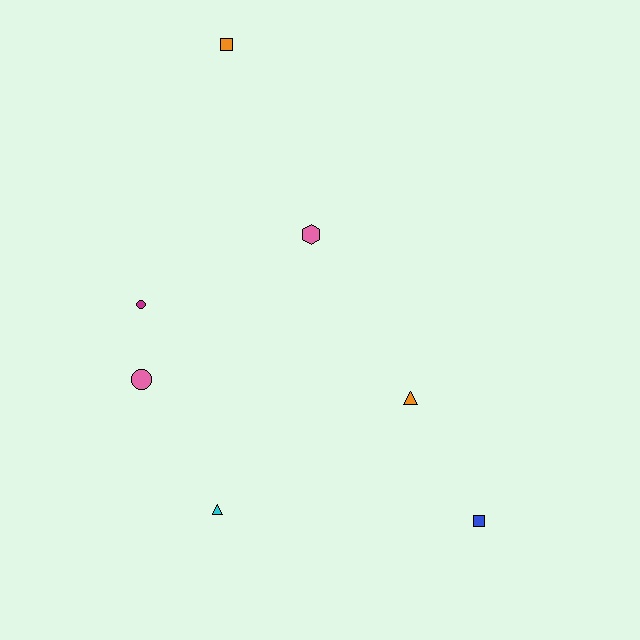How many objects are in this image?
There are 7 objects.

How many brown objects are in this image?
There are no brown objects.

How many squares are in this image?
There are 2 squares.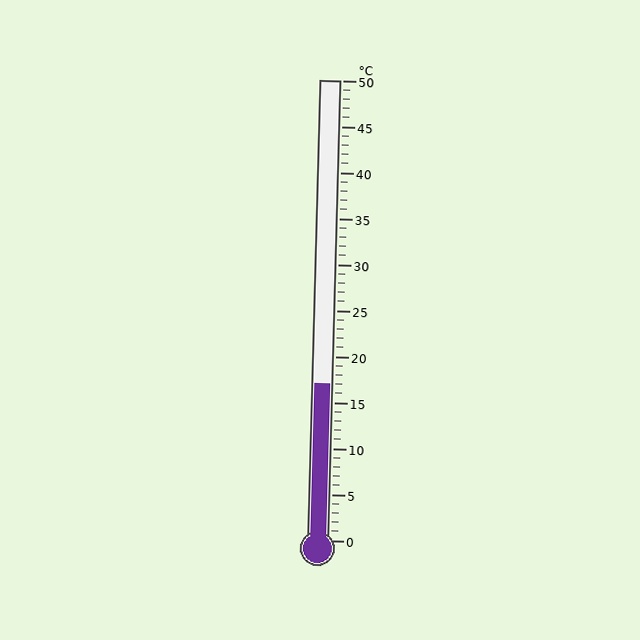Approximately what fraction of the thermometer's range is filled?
The thermometer is filled to approximately 35% of its range.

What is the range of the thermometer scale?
The thermometer scale ranges from 0°C to 50°C.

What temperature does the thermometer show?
The thermometer shows approximately 17°C.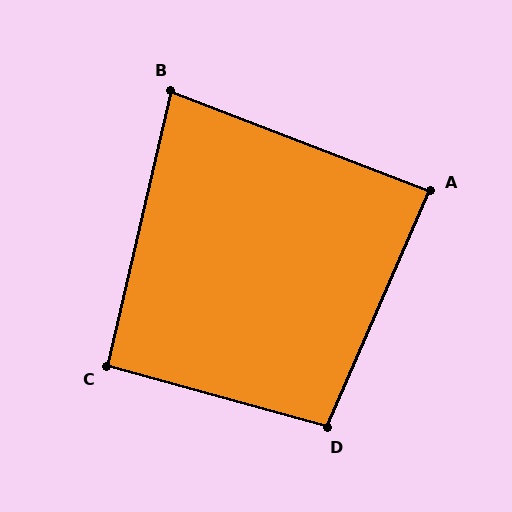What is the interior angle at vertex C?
Approximately 92 degrees (approximately right).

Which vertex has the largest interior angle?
D, at approximately 98 degrees.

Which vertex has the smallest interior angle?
B, at approximately 82 degrees.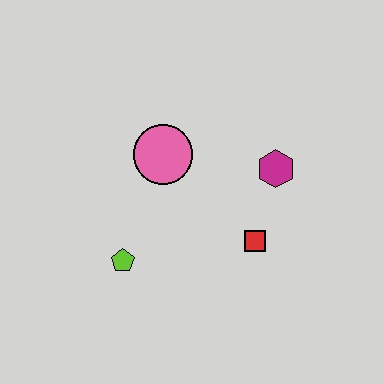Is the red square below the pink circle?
Yes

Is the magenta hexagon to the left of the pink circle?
No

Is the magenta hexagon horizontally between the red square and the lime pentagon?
No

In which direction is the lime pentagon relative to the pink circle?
The lime pentagon is below the pink circle.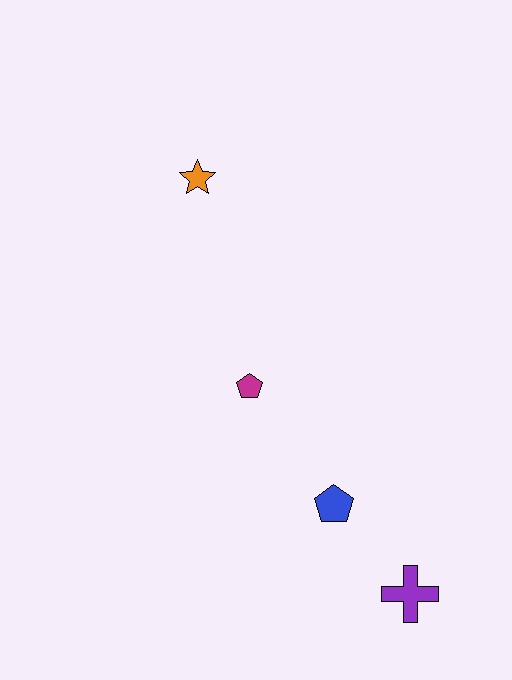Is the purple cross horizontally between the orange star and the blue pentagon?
No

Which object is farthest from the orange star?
The purple cross is farthest from the orange star.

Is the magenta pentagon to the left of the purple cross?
Yes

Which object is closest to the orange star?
The magenta pentagon is closest to the orange star.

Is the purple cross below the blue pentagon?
Yes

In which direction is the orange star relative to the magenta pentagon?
The orange star is above the magenta pentagon.